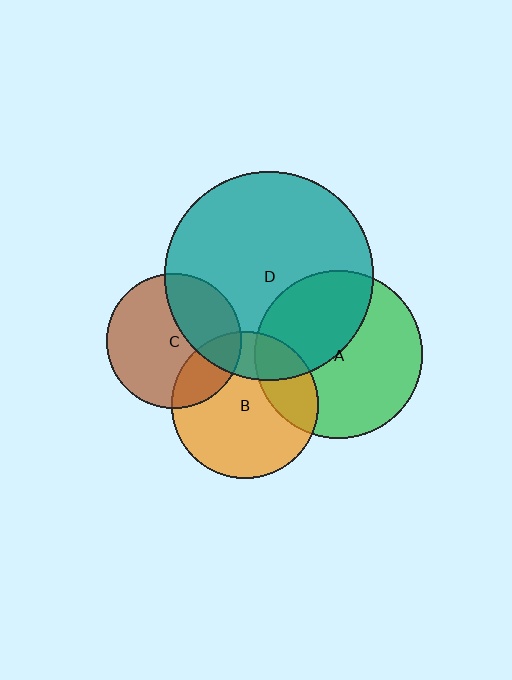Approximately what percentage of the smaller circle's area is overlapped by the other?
Approximately 35%.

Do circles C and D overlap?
Yes.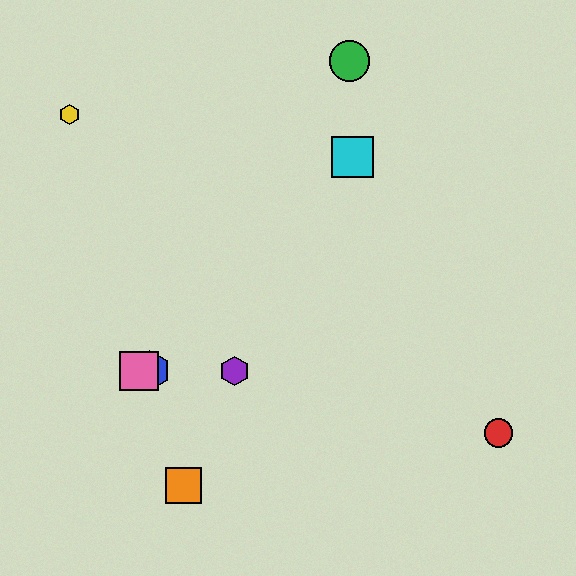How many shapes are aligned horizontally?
3 shapes (the blue hexagon, the purple hexagon, the pink square) are aligned horizontally.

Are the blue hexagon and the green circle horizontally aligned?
No, the blue hexagon is at y≈371 and the green circle is at y≈61.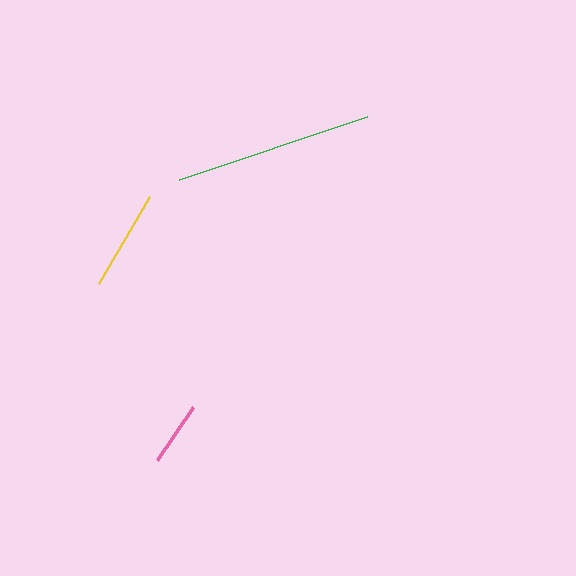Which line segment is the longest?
The green line is the longest at approximately 198 pixels.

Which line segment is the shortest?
The pink line is the shortest at approximately 64 pixels.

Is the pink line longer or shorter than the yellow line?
The yellow line is longer than the pink line.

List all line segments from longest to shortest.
From longest to shortest: green, yellow, pink.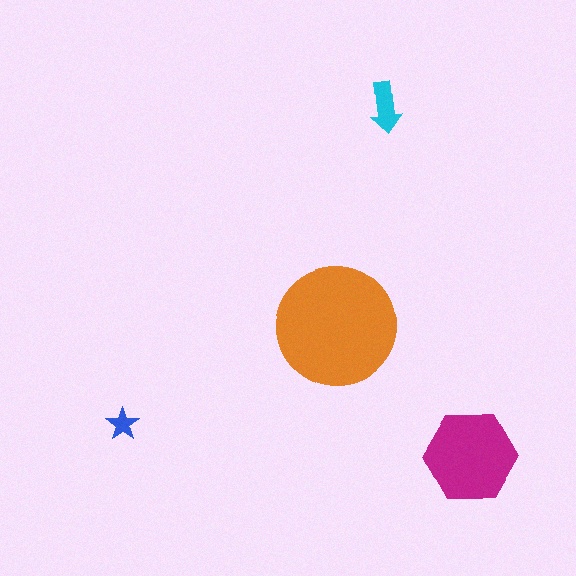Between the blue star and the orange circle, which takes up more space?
The orange circle.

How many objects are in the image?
There are 4 objects in the image.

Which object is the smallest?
The blue star.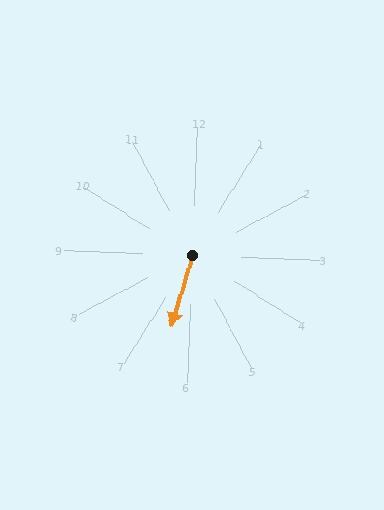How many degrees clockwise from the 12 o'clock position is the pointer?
Approximately 194 degrees.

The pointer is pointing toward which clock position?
Roughly 6 o'clock.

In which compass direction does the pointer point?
South.